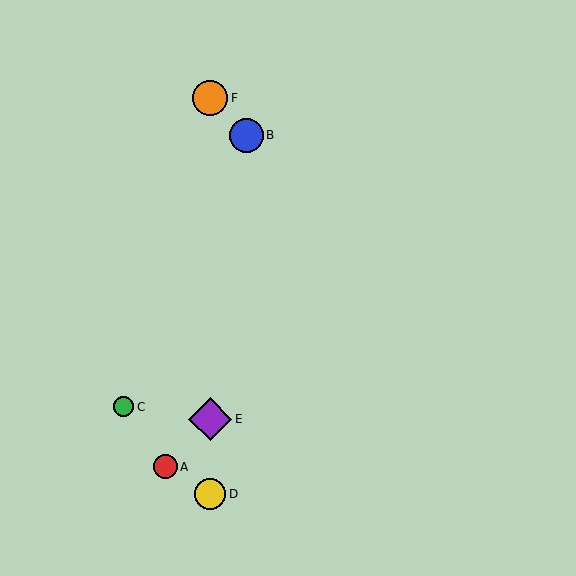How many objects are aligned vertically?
3 objects (D, E, F) are aligned vertically.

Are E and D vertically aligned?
Yes, both are at x≈210.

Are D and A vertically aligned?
No, D is at x≈210 and A is at x≈166.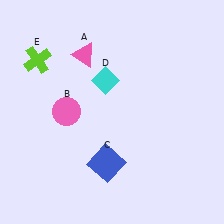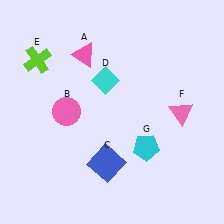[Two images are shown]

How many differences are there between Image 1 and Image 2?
There are 2 differences between the two images.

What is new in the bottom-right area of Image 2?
A pink triangle (F) was added in the bottom-right area of Image 2.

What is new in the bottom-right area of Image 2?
A cyan pentagon (G) was added in the bottom-right area of Image 2.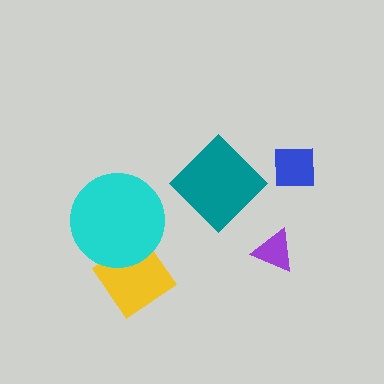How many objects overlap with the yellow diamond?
1 object overlaps with the yellow diamond.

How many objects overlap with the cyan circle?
1 object overlaps with the cyan circle.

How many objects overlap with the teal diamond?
0 objects overlap with the teal diamond.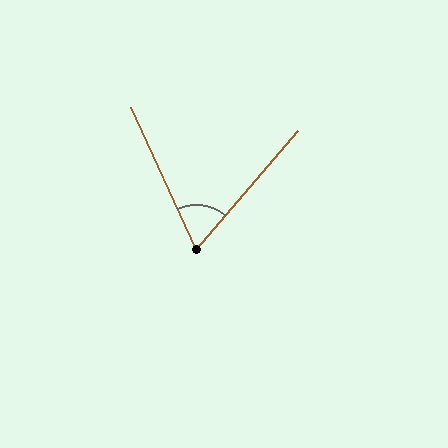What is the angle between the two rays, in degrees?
Approximately 65 degrees.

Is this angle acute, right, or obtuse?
It is acute.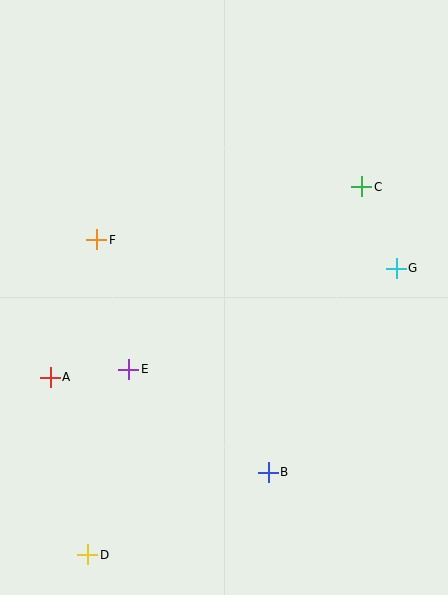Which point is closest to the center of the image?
Point E at (129, 369) is closest to the center.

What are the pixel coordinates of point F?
Point F is at (97, 240).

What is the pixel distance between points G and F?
The distance between G and F is 301 pixels.